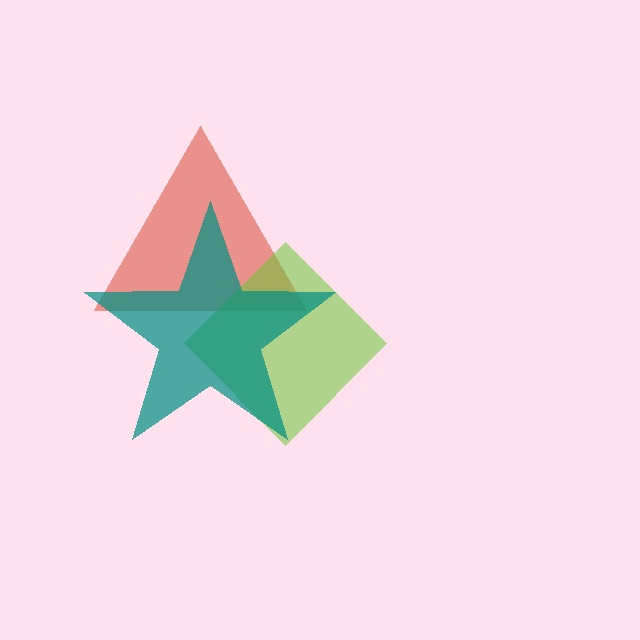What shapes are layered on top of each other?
The layered shapes are: a red triangle, a lime diamond, a teal star.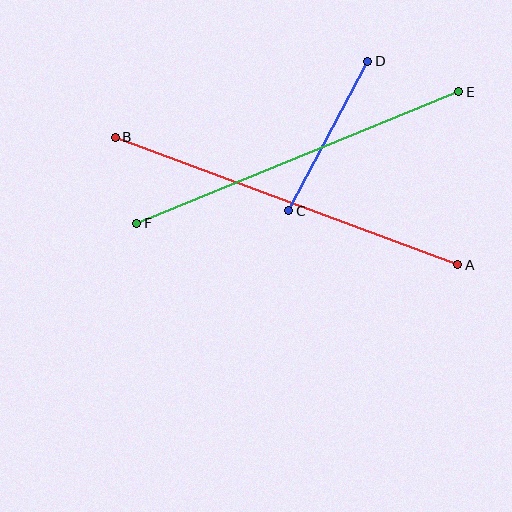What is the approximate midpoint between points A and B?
The midpoint is at approximately (287, 201) pixels.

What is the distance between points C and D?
The distance is approximately 169 pixels.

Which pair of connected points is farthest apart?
Points A and B are farthest apart.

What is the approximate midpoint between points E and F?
The midpoint is at approximately (298, 157) pixels.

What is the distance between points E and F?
The distance is approximately 348 pixels.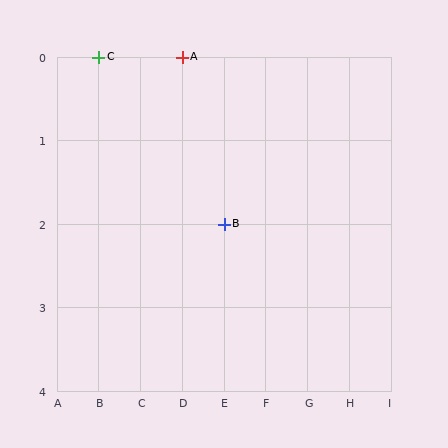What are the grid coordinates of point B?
Point B is at grid coordinates (E, 2).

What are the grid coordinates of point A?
Point A is at grid coordinates (D, 0).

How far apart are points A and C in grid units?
Points A and C are 2 columns apart.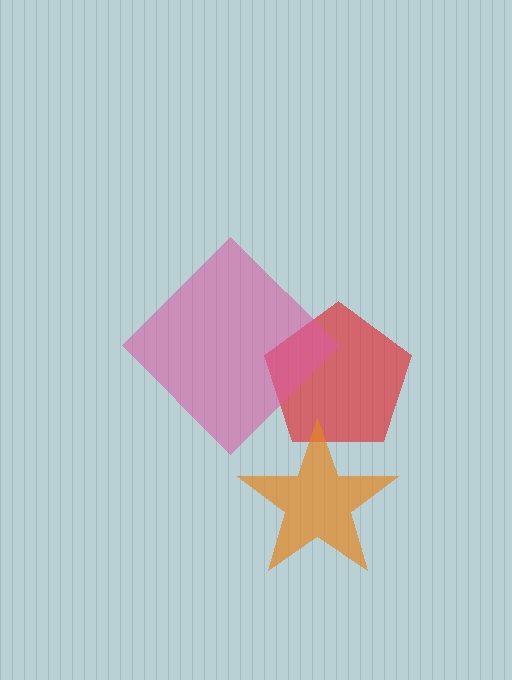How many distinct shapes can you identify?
There are 3 distinct shapes: a red pentagon, an orange star, a pink diamond.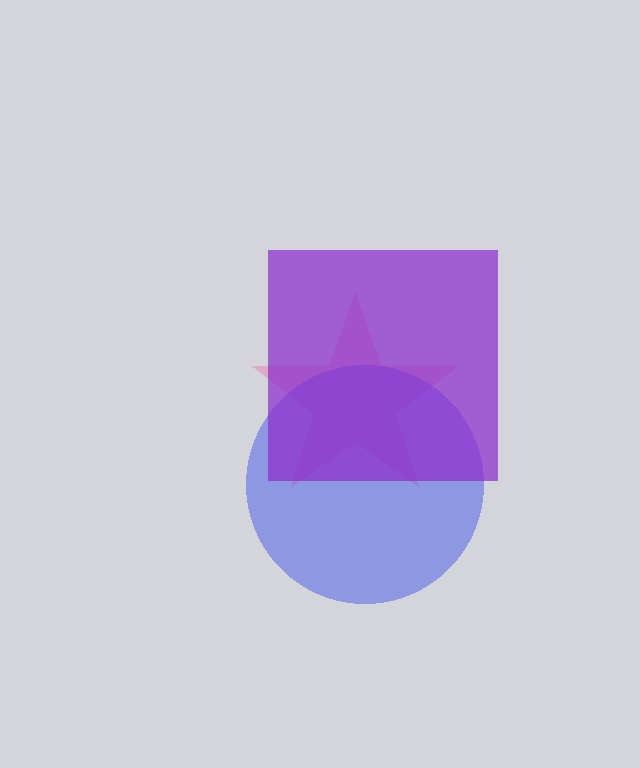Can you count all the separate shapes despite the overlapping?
Yes, there are 3 separate shapes.